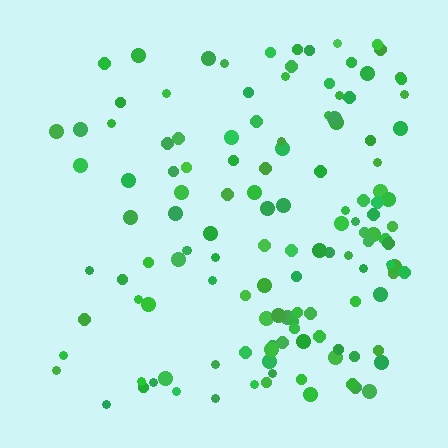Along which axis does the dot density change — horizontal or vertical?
Horizontal.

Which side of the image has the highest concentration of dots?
The right.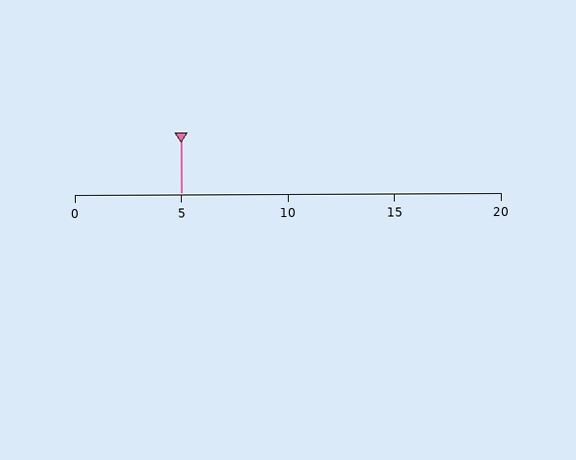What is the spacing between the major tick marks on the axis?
The major ticks are spaced 5 apart.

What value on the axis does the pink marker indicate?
The marker indicates approximately 5.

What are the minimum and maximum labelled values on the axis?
The axis runs from 0 to 20.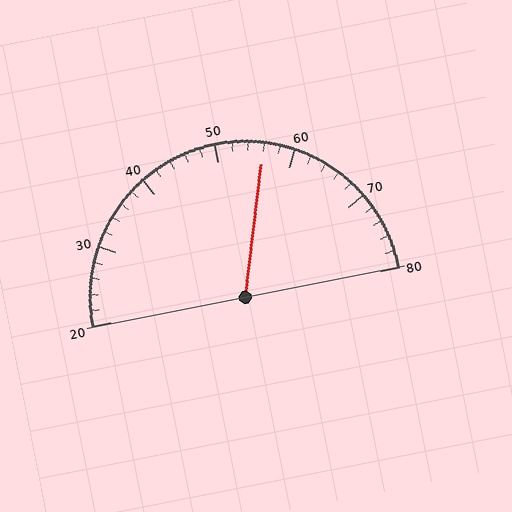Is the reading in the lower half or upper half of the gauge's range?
The reading is in the upper half of the range (20 to 80).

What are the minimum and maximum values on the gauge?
The gauge ranges from 20 to 80.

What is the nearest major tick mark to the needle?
The nearest major tick mark is 60.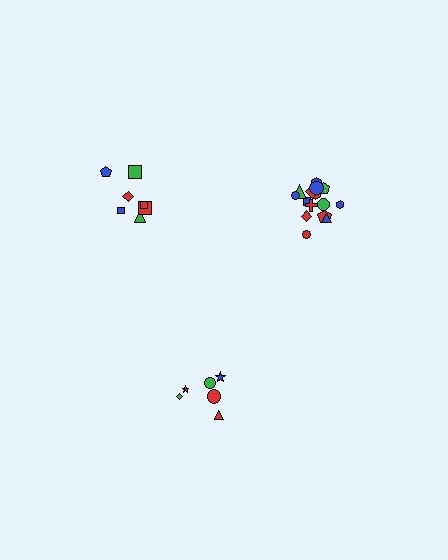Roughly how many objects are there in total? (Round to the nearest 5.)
Roughly 30 objects in total.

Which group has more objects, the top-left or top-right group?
The top-right group.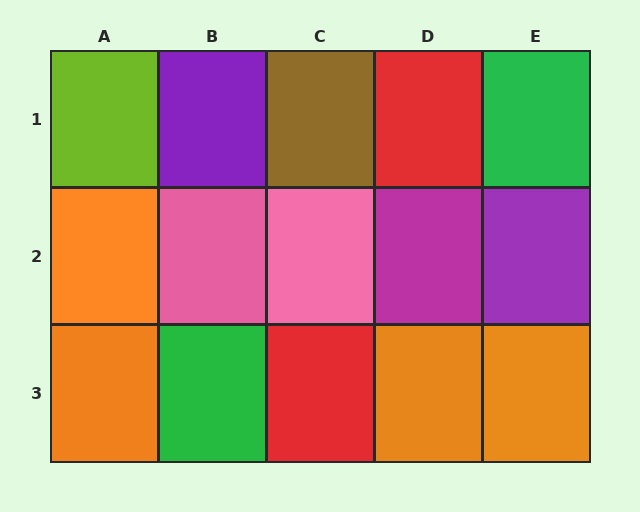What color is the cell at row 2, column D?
Magenta.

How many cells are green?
2 cells are green.